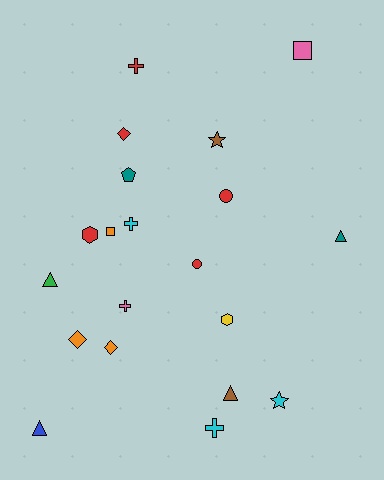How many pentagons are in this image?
There is 1 pentagon.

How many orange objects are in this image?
There are 3 orange objects.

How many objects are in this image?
There are 20 objects.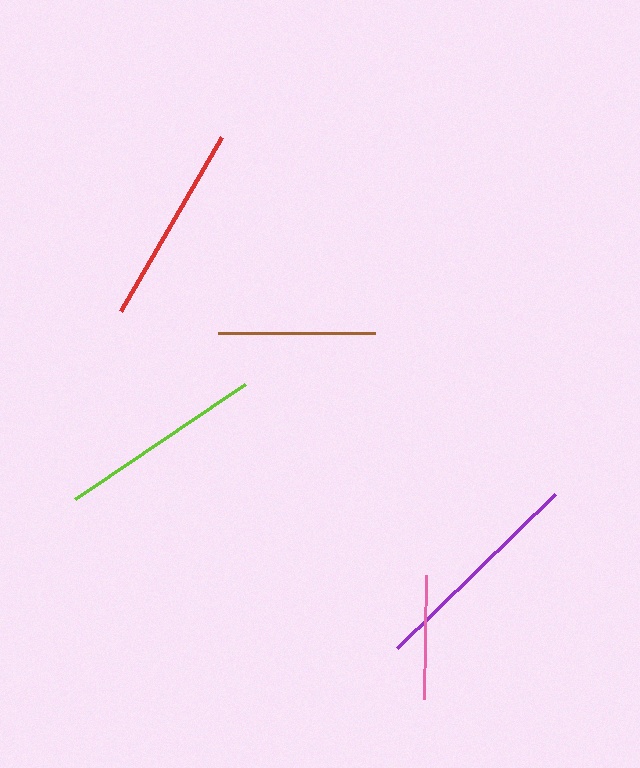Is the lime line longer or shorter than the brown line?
The lime line is longer than the brown line.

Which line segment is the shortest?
The pink line is the shortest at approximately 124 pixels.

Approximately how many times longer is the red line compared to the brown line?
The red line is approximately 1.3 times the length of the brown line.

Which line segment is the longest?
The purple line is the longest at approximately 220 pixels.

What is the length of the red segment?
The red segment is approximately 202 pixels long.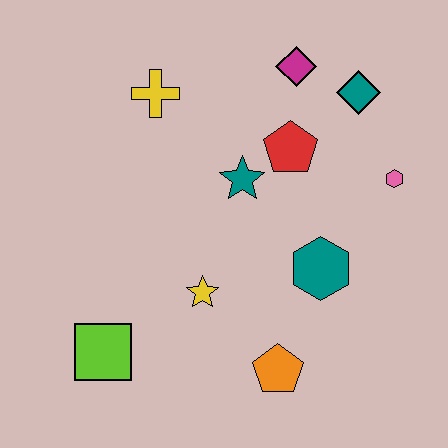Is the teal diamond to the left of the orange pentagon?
No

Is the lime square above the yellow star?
No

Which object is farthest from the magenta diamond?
The lime square is farthest from the magenta diamond.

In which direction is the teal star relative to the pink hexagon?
The teal star is to the left of the pink hexagon.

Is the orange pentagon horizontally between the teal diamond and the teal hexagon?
No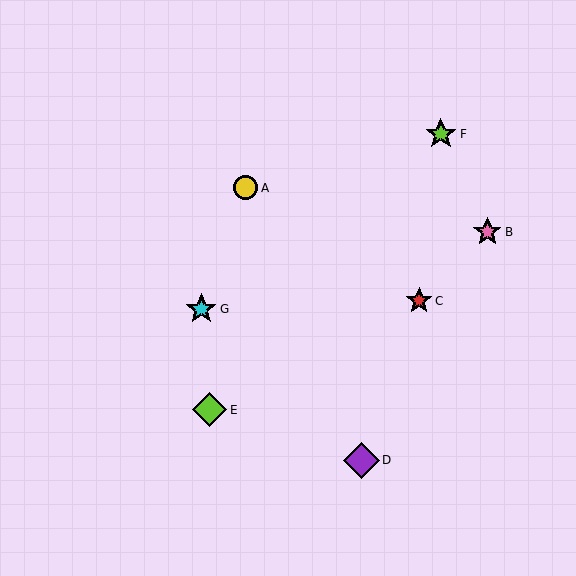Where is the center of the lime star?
The center of the lime star is at (441, 134).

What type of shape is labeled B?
Shape B is a pink star.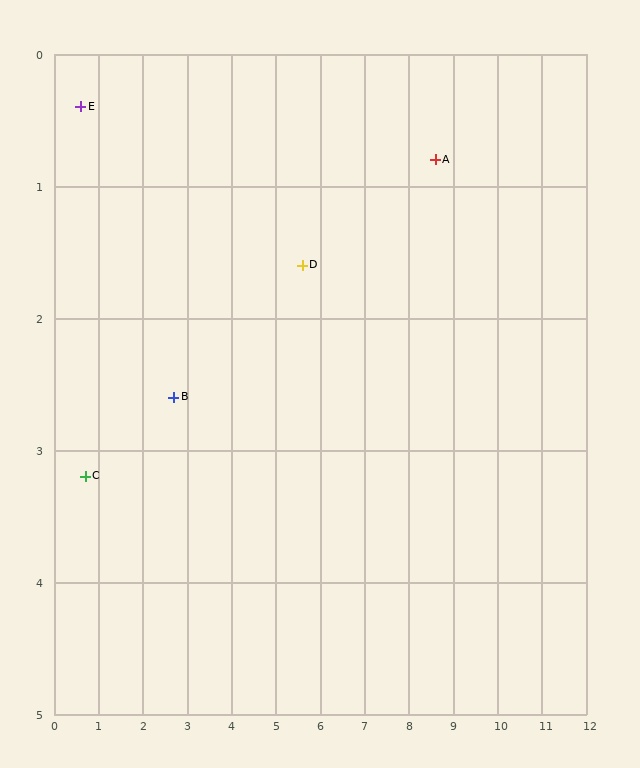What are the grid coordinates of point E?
Point E is at approximately (0.6, 0.4).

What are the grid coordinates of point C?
Point C is at approximately (0.7, 3.2).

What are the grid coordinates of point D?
Point D is at approximately (5.6, 1.6).